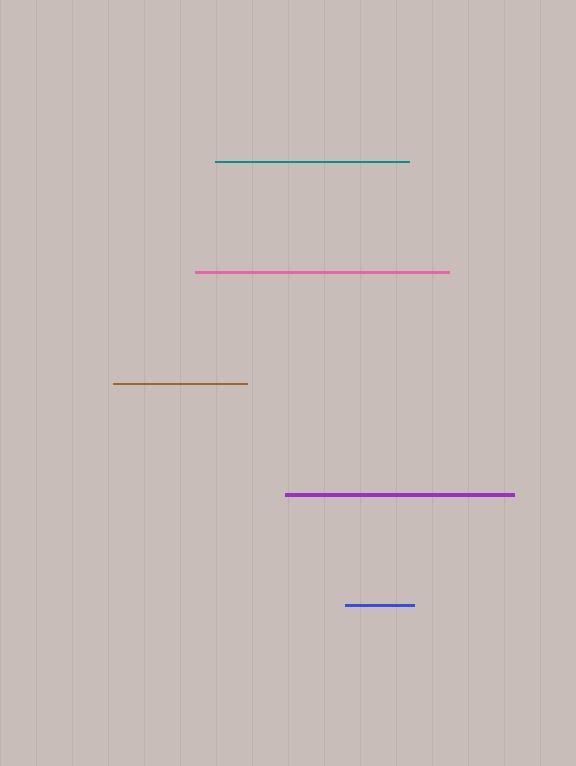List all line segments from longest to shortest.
From longest to shortest: pink, purple, teal, brown, blue.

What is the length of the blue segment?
The blue segment is approximately 69 pixels long.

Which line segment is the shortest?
The blue line is the shortest at approximately 69 pixels.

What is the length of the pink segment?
The pink segment is approximately 254 pixels long.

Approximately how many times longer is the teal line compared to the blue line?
The teal line is approximately 2.8 times the length of the blue line.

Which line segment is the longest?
The pink line is the longest at approximately 254 pixels.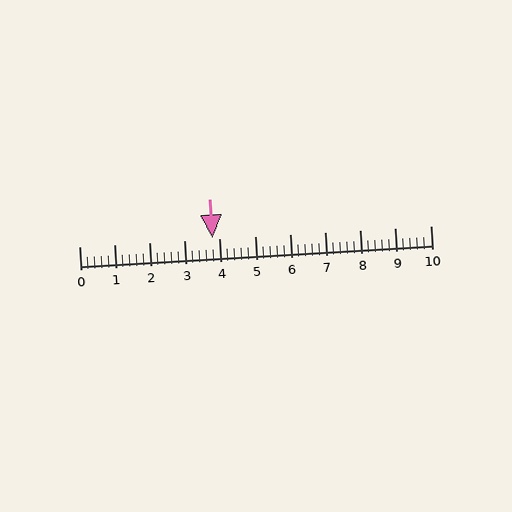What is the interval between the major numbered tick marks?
The major tick marks are spaced 1 units apart.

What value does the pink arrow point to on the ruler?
The pink arrow points to approximately 3.8.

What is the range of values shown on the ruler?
The ruler shows values from 0 to 10.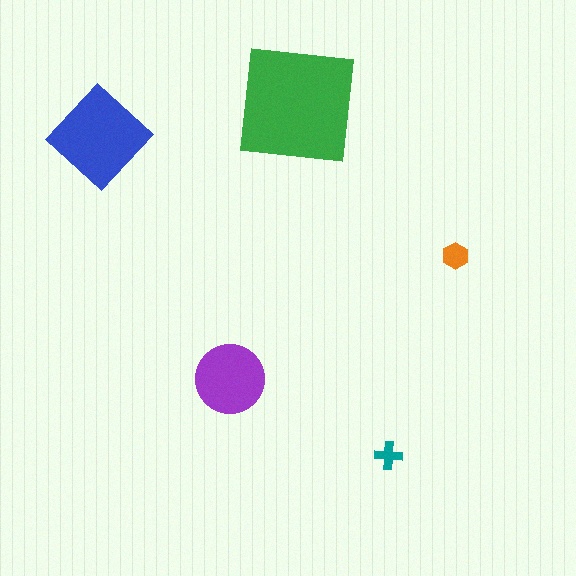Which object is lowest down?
The teal cross is bottommost.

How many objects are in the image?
There are 5 objects in the image.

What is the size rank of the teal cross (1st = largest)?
5th.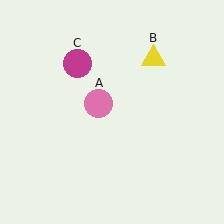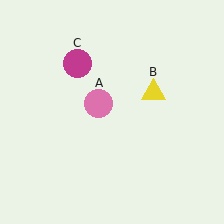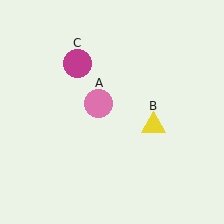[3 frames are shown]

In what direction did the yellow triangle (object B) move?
The yellow triangle (object B) moved down.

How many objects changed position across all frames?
1 object changed position: yellow triangle (object B).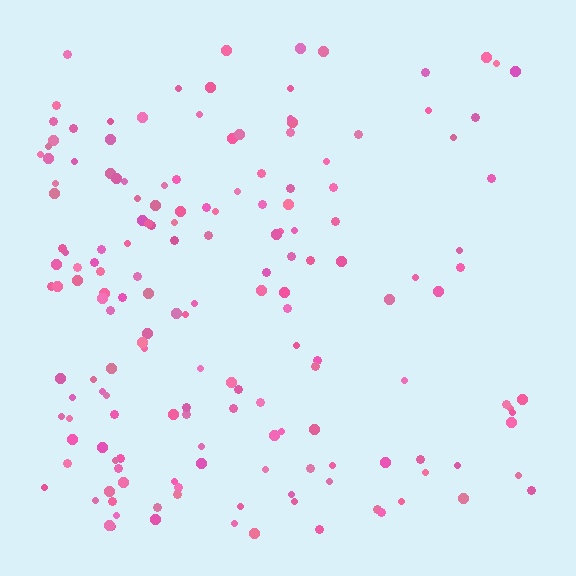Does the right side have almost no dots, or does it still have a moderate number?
Still a moderate number, just noticeably fewer than the left.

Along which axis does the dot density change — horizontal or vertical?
Horizontal.